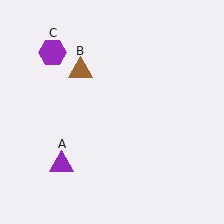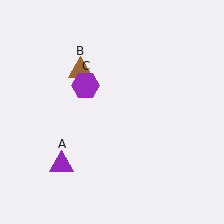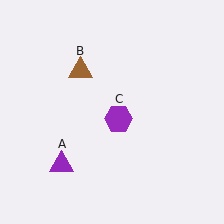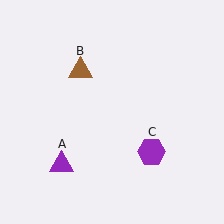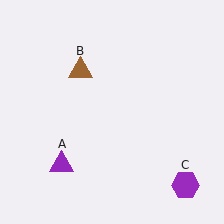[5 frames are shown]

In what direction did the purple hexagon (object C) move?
The purple hexagon (object C) moved down and to the right.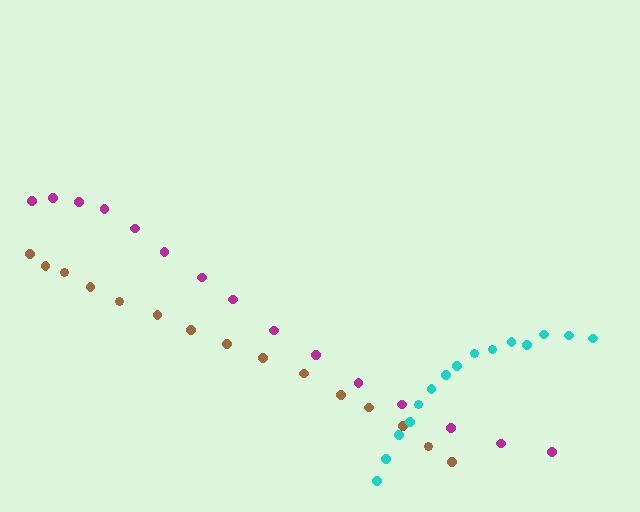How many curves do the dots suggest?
There are 3 distinct paths.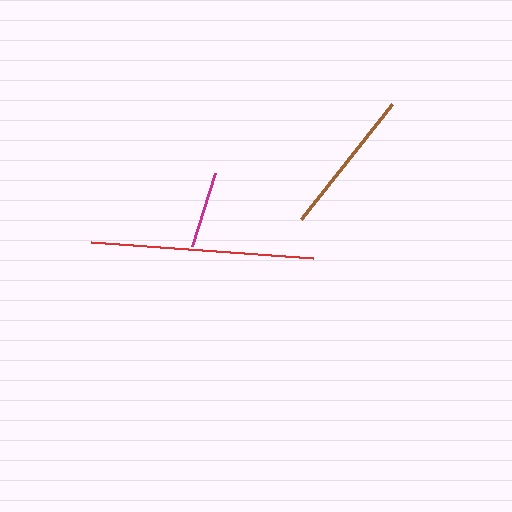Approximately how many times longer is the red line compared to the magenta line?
The red line is approximately 2.9 times the length of the magenta line.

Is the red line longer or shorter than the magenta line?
The red line is longer than the magenta line.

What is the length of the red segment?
The red segment is approximately 222 pixels long.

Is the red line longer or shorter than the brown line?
The red line is longer than the brown line.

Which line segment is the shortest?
The magenta line is the shortest at approximately 76 pixels.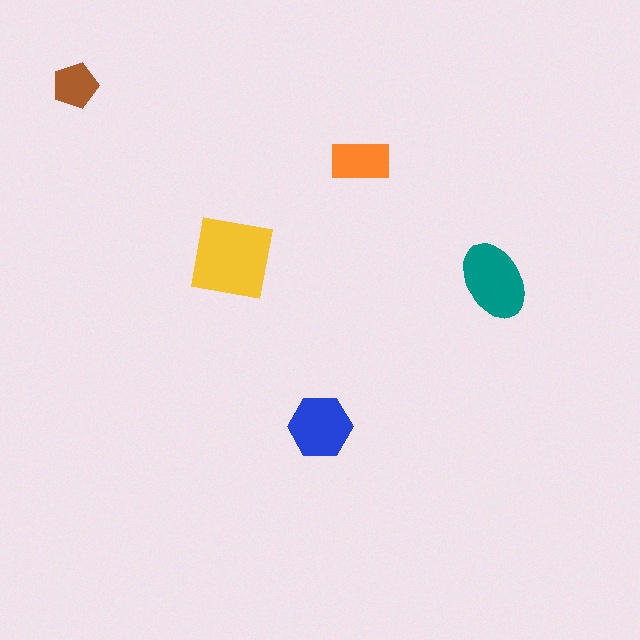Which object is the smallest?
The brown pentagon.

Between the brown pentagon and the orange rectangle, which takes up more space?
The orange rectangle.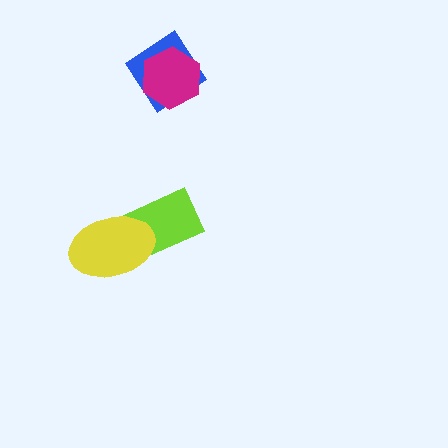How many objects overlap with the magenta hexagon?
1 object overlaps with the magenta hexagon.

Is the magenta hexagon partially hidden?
No, no other shape covers it.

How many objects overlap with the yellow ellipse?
1 object overlaps with the yellow ellipse.